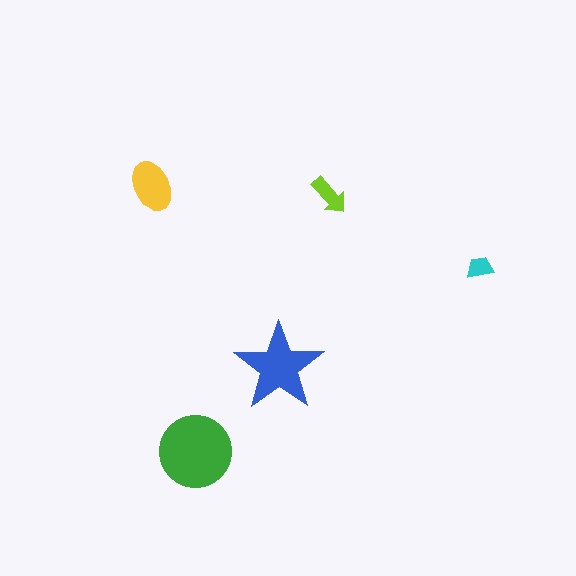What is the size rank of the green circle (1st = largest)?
1st.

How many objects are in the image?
There are 5 objects in the image.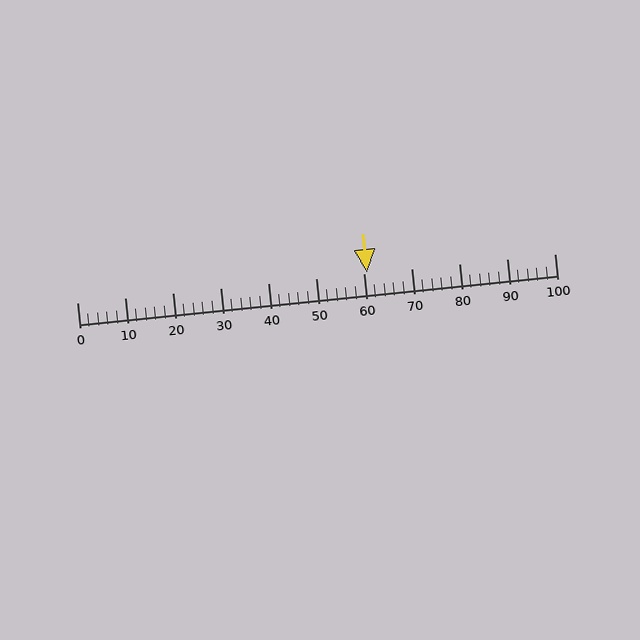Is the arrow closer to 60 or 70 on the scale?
The arrow is closer to 60.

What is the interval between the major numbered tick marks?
The major tick marks are spaced 10 units apart.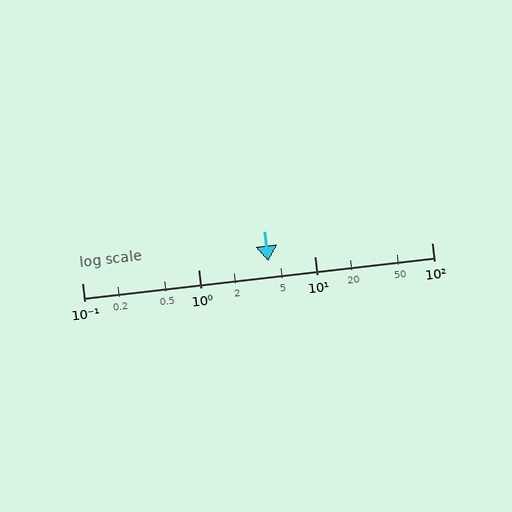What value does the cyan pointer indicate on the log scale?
The pointer indicates approximately 4.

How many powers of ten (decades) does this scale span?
The scale spans 3 decades, from 0.1 to 100.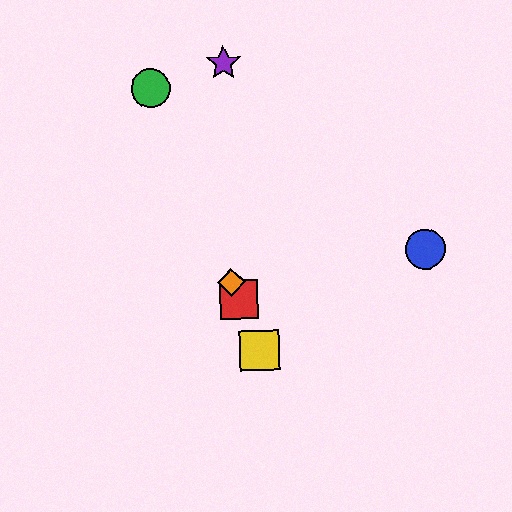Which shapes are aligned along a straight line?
The red square, the green circle, the yellow square, the orange diamond are aligned along a straight line.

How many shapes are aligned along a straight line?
4 shapes (the red square, the green circle, the yellow square, the orange diamond) are aligned along a straight line.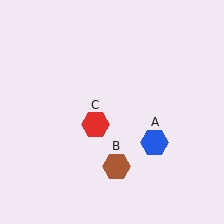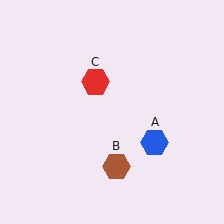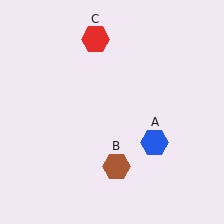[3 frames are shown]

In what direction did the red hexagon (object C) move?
The red hexagon (object C) moved up.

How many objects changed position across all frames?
1 object changed position: red hexagon (object C).